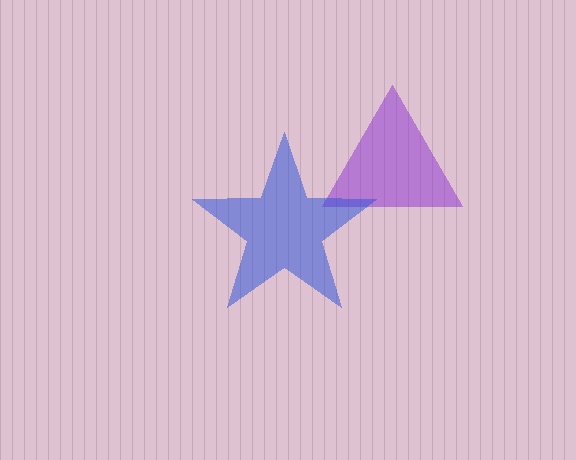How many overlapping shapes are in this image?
There are 2 overlapping shapes in the image.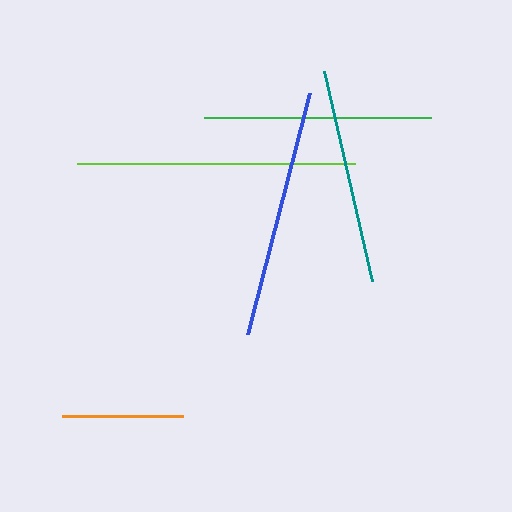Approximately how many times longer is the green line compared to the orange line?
The green line is approximately 1.9 times the length of the orange line.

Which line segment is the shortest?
The orange line is the shortest at approximately 121 pixels.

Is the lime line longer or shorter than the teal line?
The lime line is longer than the teal line.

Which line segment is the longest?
The lime line is the longest at approximately 277 pixels.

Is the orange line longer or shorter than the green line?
The green line is longer than the orange line.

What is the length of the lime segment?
The lime segment is approximately 277 pixels long.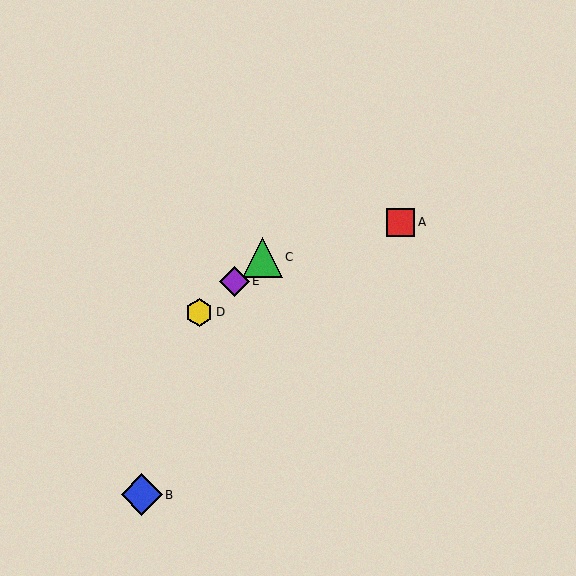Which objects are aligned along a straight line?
Objects C, D, E are aligned along a straight line.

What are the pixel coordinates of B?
Object B is at (142, 495).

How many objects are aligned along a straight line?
3 objects (C, D, E) are aligned along a straight line.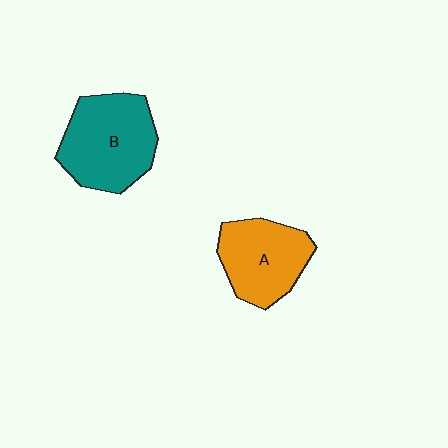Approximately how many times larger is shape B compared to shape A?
Approximately 1.2 times.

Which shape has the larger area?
Shape B (teal).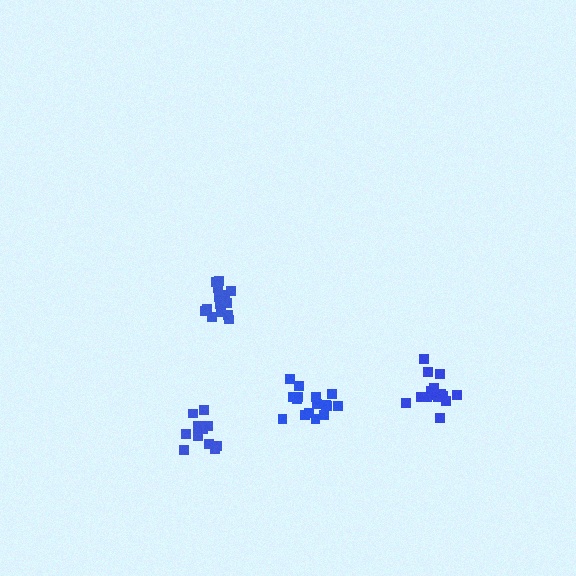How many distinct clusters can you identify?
There are 4 distinct clusters.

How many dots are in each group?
Group 1: 16 dots, Group 2: 16 dots, Group 3: 12 dots, Group 4: 15 dots (59 total).